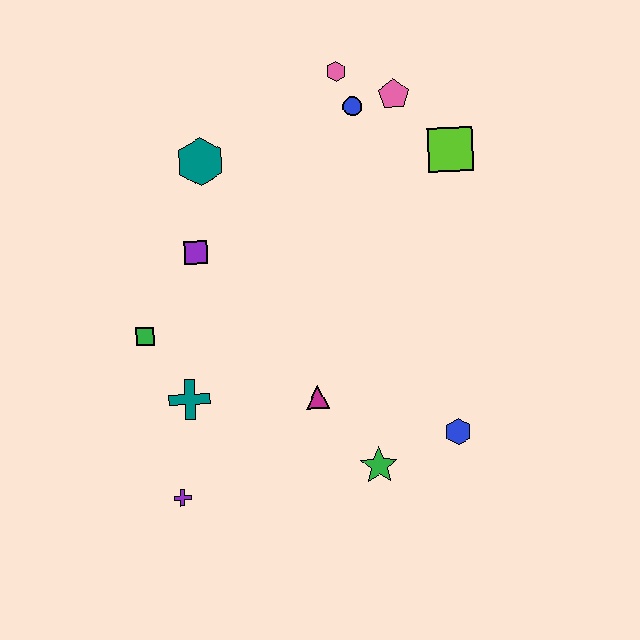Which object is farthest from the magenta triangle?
The pink hexagon is farthest from the magenta triangle.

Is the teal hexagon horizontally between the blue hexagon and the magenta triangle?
No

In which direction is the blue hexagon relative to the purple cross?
The blue hexagon is to the right of the purple cross.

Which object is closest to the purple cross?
The teal cross is closest to the purple cross.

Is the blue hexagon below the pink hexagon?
Yes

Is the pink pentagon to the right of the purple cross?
Yes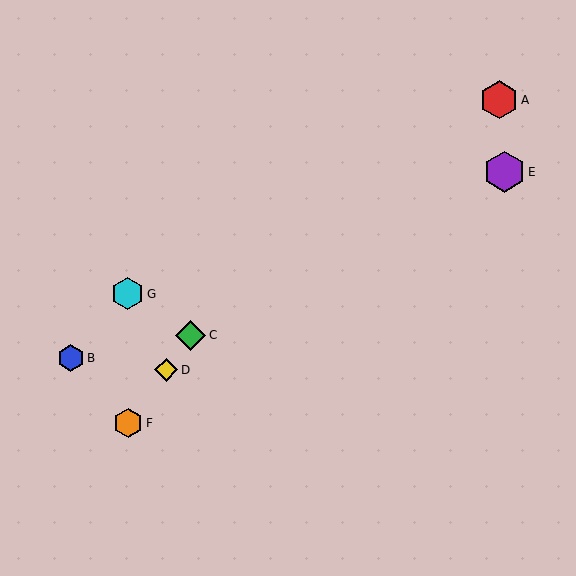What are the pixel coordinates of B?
Object B is at (71, 358).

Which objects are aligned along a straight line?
Objects C, D, F are aligned along a straight line.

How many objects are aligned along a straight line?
3 objects (C, D, F) are aligned along a straight line.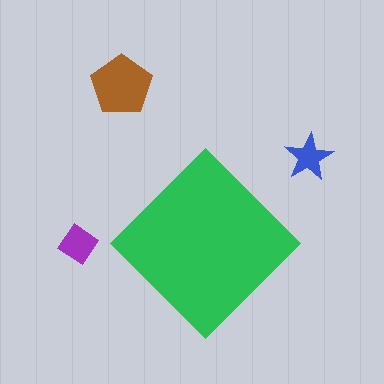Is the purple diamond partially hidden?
No, the purple diamond is fully visible.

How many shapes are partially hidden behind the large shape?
0 shapes are partially hidden.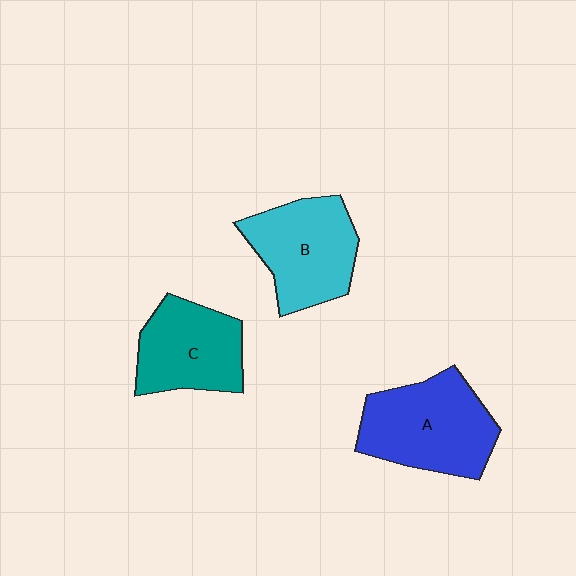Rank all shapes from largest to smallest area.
From largest to smallest: A (blue), B (cyan), C (teal).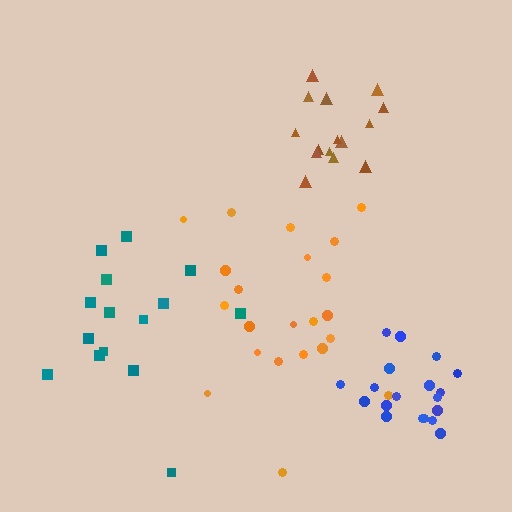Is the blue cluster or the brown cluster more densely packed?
Brown.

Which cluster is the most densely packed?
Brown.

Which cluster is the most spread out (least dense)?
Orange.